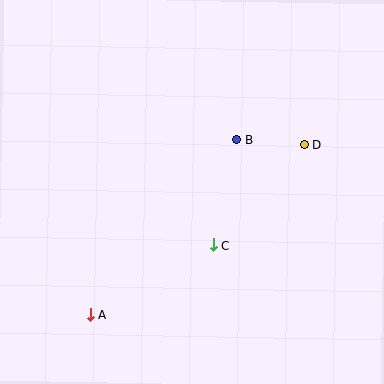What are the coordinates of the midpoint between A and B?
The midpoint between A and B is at (163, 227).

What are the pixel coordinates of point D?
Point D is at (304, 145).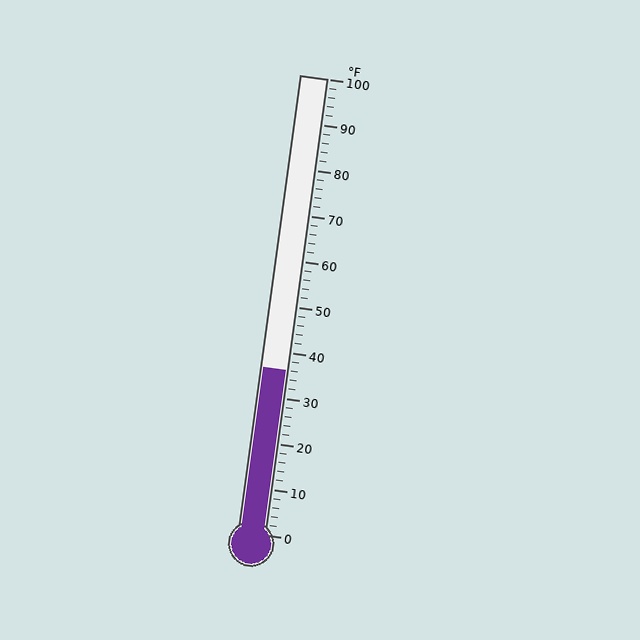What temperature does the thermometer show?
The thermometer shows approximately 36°F.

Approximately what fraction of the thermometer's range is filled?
The thermometer is filled to approximately 35% of its range.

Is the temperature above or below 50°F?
The temperature is below 50°F.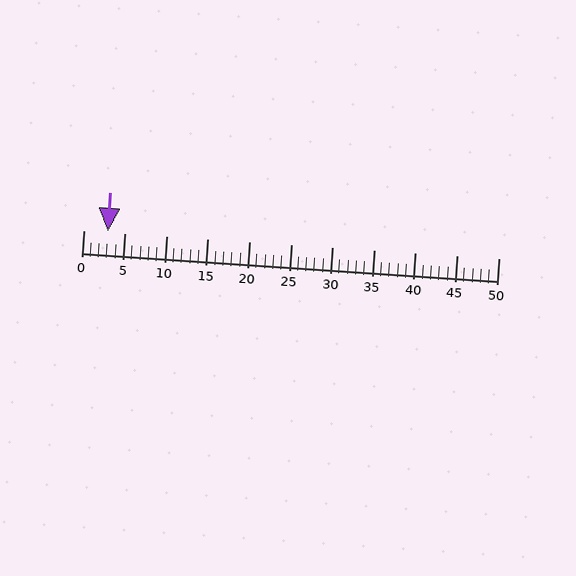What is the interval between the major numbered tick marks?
The major tick marks are spaced 5 units apart.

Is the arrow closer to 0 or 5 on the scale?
The arrow is closer to 5.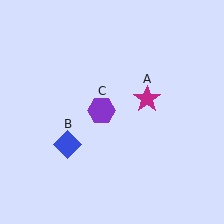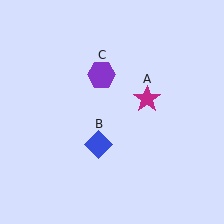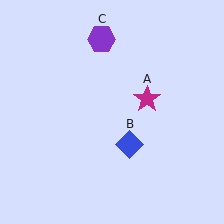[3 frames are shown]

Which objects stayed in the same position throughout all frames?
Magenta star (object A) remained stationary.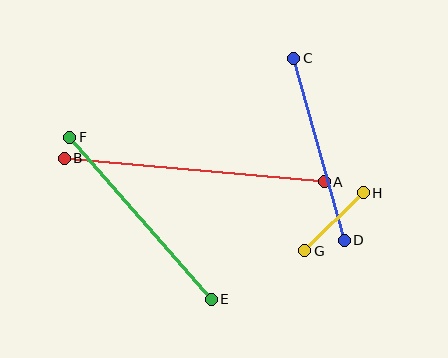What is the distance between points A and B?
The distance is approximately 261 pixels.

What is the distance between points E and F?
The distance is approximately 215 pixels.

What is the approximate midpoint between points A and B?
The midpoint is at approximately (194, 170) pixels.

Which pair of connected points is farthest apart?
Points A and B are farthest apart.